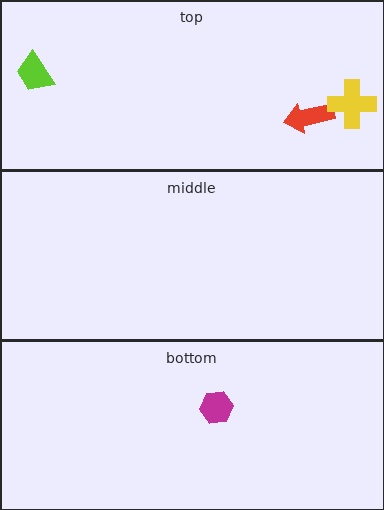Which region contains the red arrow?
The top region.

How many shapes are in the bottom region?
1.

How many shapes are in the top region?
3.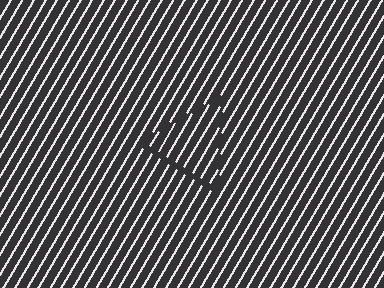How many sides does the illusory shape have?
3 sides — the line-ends trace a triangle.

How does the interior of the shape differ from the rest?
The interior of the shape contains the same grating, shifted by half a period — the contour is defined by the phase discontinuity where line-ends from the inner and outer gratings abut.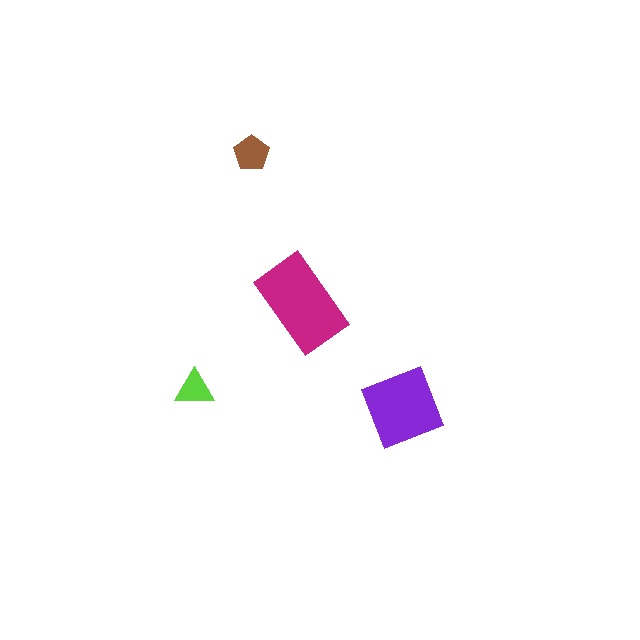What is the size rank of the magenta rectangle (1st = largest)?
1st.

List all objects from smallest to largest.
The lime triangle, the brown pentagon, the purple diamond, the magenta rectangle.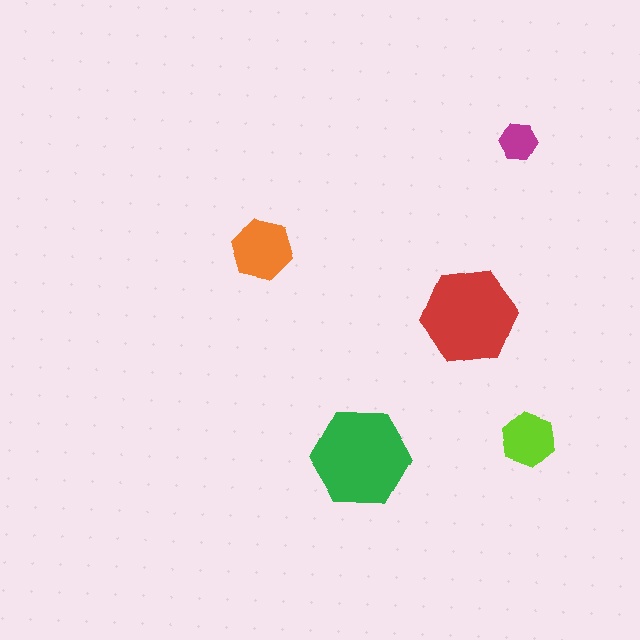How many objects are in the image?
There are 5 objects in the image.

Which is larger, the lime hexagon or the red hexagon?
The red one.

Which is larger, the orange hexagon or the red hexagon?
The red one.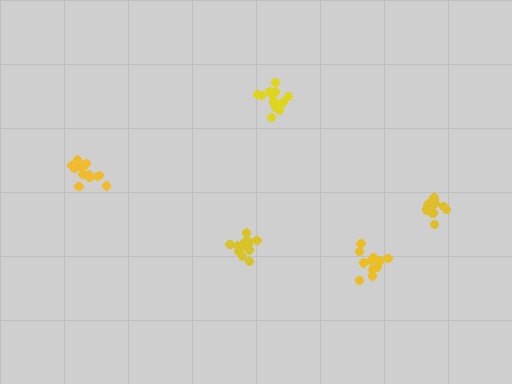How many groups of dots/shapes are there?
There are 5 groups.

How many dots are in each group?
Group 1: 13 dots, Group 2: 14 dots, Group 3: 13 dots, Group 4: 12 dots, Group 5: 11 dots (63 total).